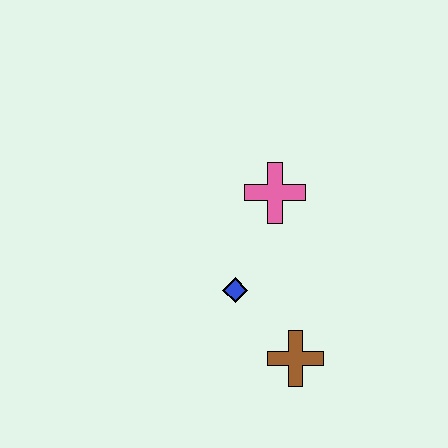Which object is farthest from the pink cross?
The brown cross is farthest from the pink cross.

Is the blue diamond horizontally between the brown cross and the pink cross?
No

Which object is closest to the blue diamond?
The brown cross is closest to the blue diamond.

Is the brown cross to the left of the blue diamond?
No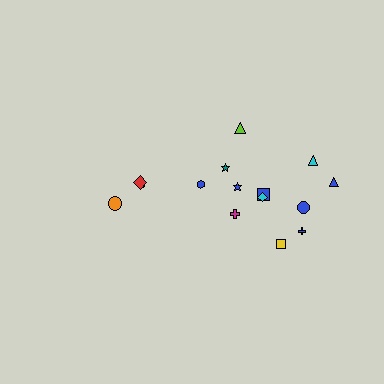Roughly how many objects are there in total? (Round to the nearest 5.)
Roughly 15 objects in total.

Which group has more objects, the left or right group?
The right group.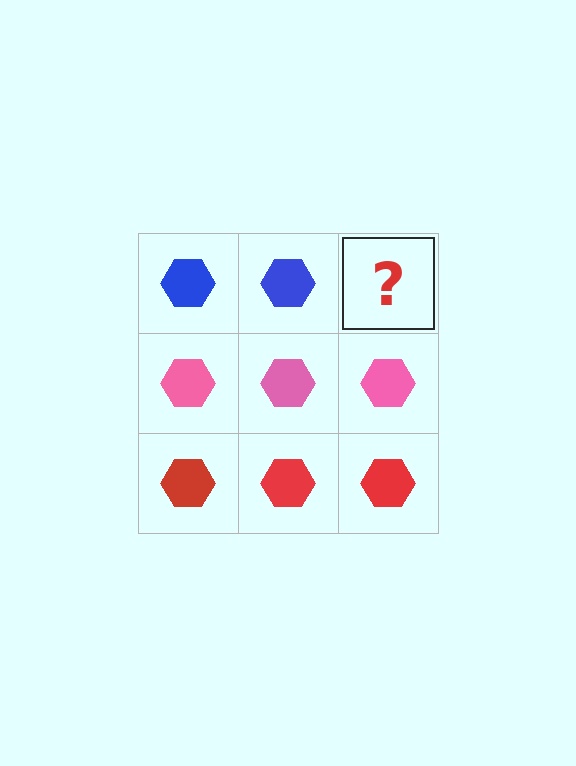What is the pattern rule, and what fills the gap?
The rule is that each row has a consistent color. The gap should be filled with a blue hexagon.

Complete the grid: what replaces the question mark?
The question mark should be replaced with a blue hexagon.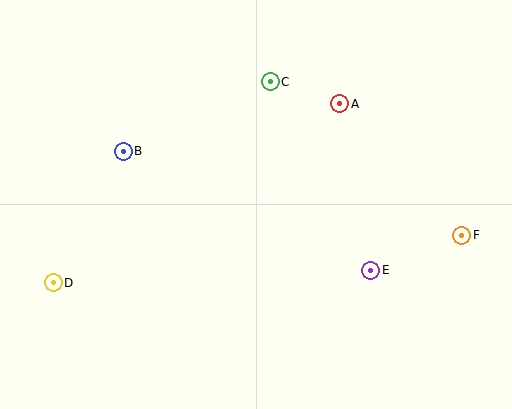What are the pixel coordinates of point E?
Point E is at (371, 270).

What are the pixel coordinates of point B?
Point B is at (123, 151).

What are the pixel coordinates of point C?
Point C is at (270, 82).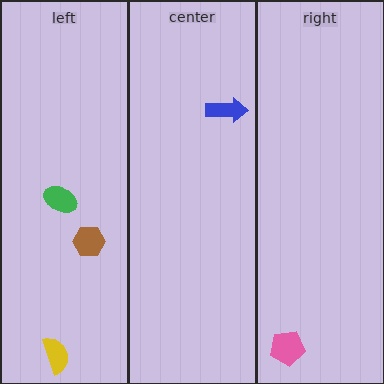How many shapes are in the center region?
1.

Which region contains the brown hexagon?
The left region.